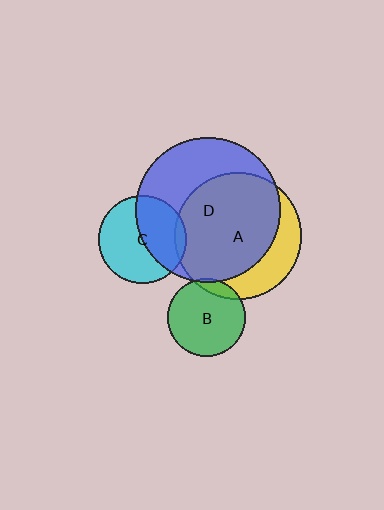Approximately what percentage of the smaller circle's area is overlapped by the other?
Approximately 10%.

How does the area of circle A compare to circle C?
Approximately 2.1 times.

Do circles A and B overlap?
Yes.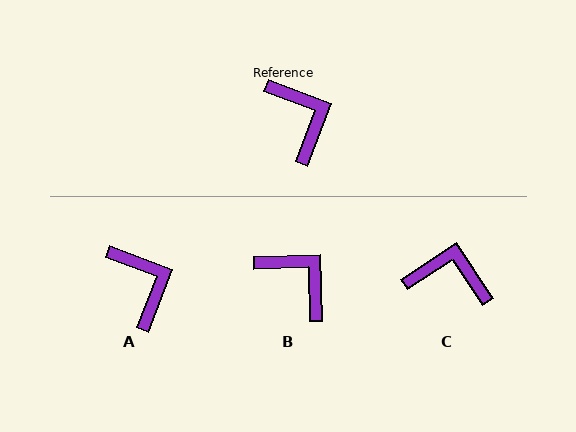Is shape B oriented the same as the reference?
No, it is off by about 23 degrees.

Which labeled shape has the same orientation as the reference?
A.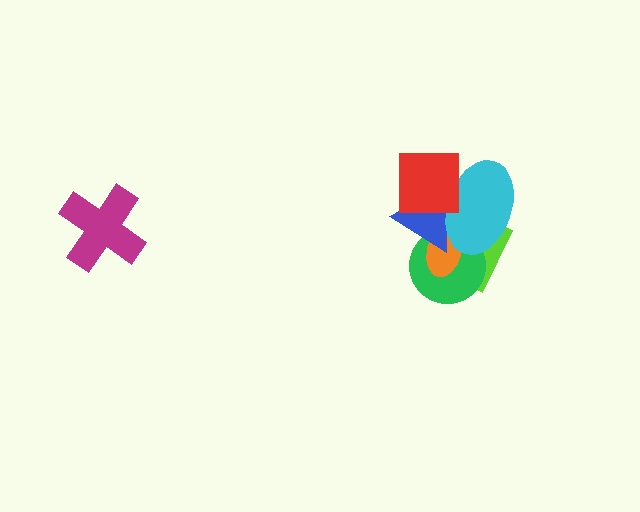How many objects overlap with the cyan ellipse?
5 objects overlap with the cyan ellipse.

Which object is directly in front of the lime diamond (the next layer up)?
The green circle is directly in front of the lime diamond.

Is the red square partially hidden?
No, no other shape covers it.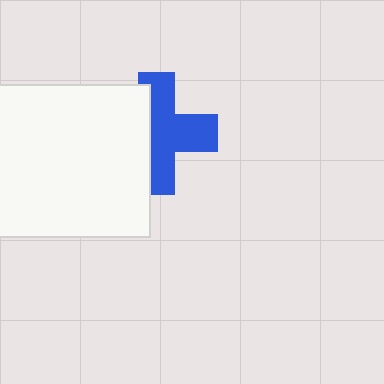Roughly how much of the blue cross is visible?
About half of it is visible (roughly 60%).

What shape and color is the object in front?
The object in front is a white square.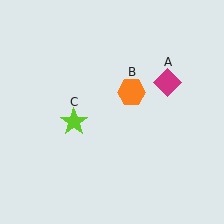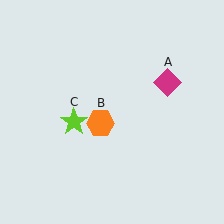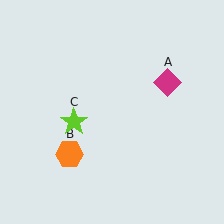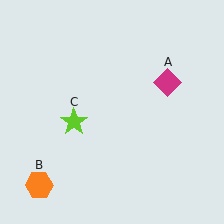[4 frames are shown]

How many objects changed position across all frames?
1 object changed position: orange hexagon (object B).